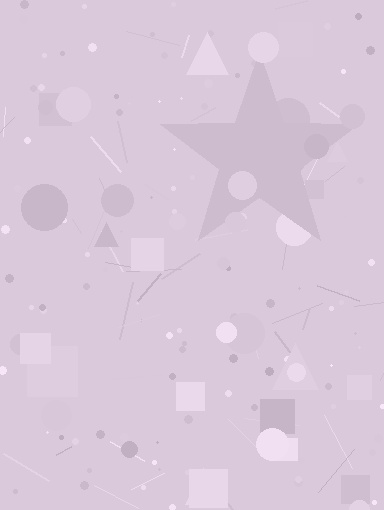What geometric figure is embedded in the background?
A star is embedded in the background.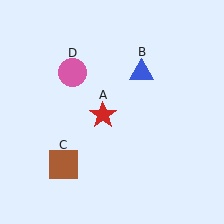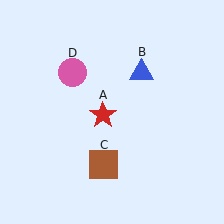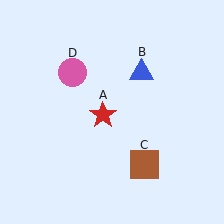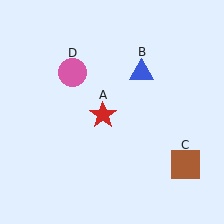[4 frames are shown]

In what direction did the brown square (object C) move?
The brown square (object C) moved right.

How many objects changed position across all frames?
1 object changed position: brown square (object C).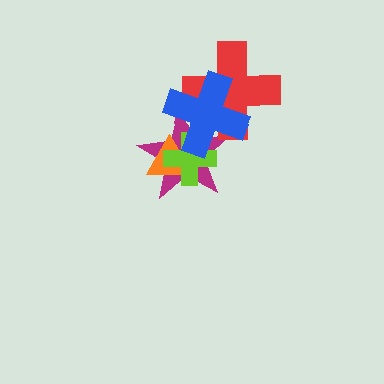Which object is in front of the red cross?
The blue cross is in front of the red cross.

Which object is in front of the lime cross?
The blue cross is in front of the lime cross.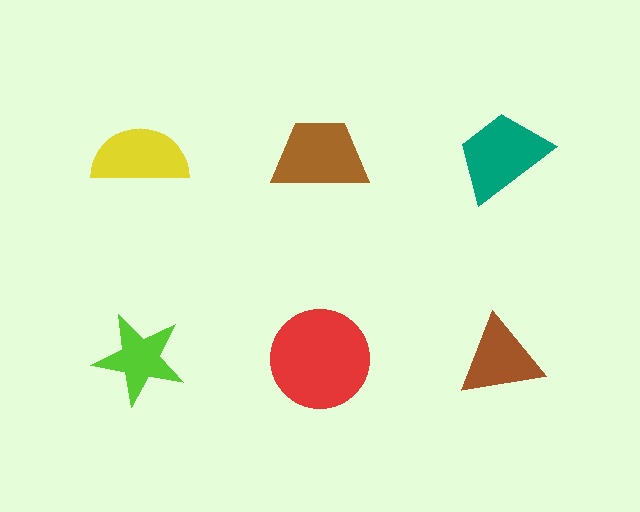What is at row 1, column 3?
A teal trapezoid.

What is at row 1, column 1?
A yellow semicircle.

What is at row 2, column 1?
A lime star.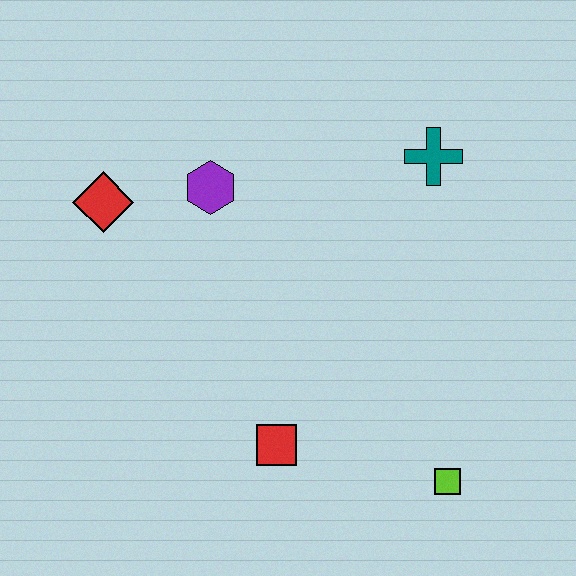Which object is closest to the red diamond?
The purple hexagon is closest to the red diamond.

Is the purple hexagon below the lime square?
No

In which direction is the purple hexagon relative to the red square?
The purple hexagon is above the red square.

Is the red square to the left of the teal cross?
Yes